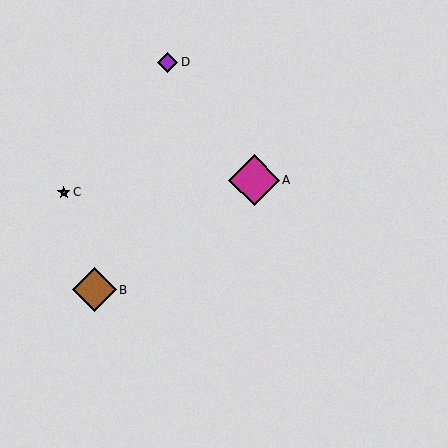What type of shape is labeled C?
Shape C is a teal star.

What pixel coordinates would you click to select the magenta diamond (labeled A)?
Click at (254, 180) to select the magenta diamond A.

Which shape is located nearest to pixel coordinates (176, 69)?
The purple diamond (labeled D) at (167, 62) is nearest to that location.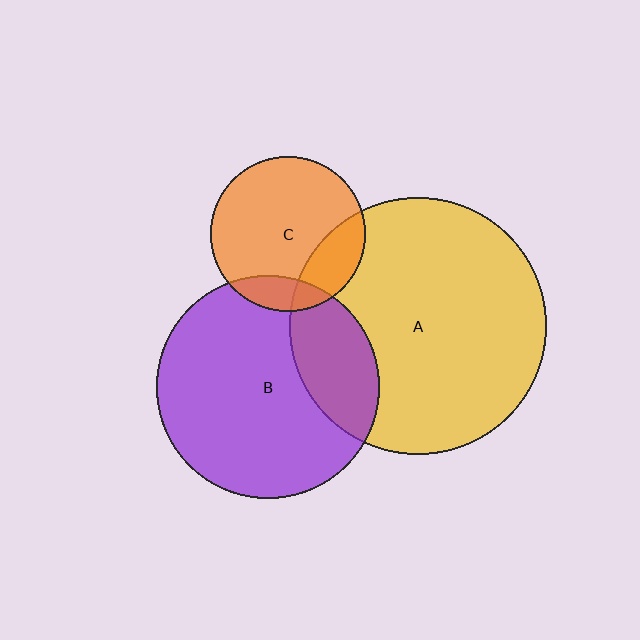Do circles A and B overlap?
Yes.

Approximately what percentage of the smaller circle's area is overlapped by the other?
Approximately 25%.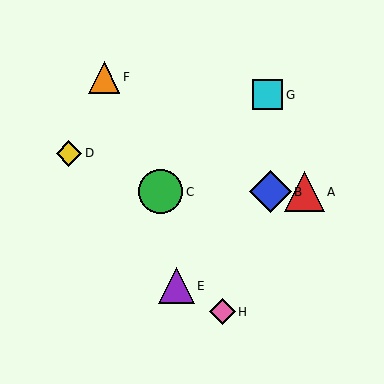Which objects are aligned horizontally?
Objects A, B, C are aligned horizontally.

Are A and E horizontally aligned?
No, A is at y≈192 and E is at y≈286.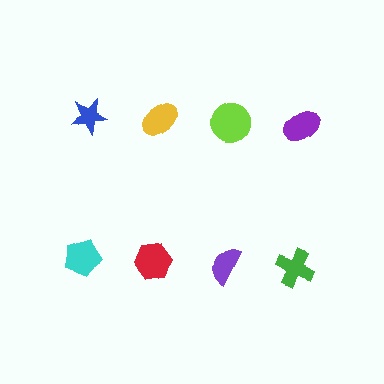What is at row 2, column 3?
A purple semicircle.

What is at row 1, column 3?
A lime circle.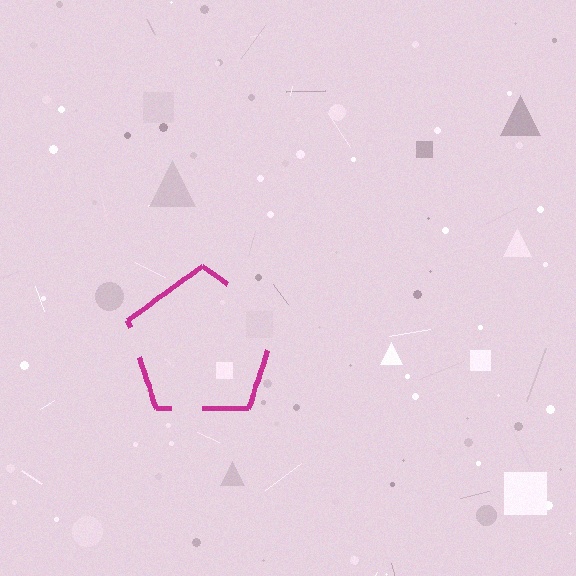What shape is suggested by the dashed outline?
The dashed outline suggests a pentagon.